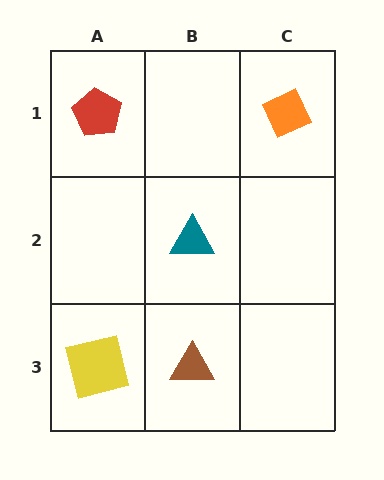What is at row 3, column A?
A yellow square.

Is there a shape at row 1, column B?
No, that cell is empty.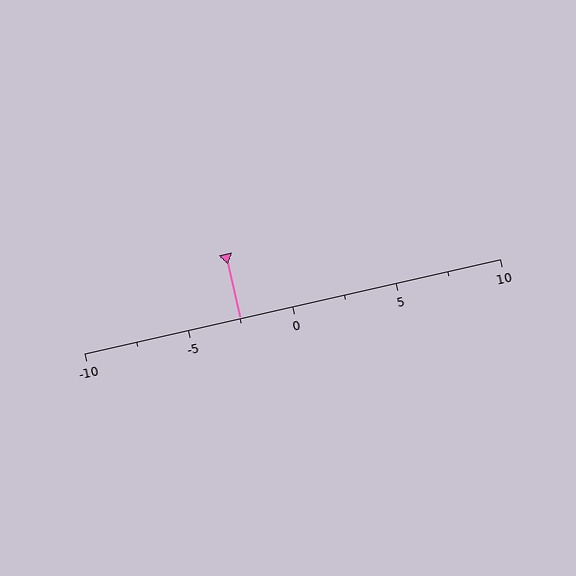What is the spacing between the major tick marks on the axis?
The major ticks are spaced 5 apart.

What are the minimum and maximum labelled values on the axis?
The axis runs from -10 to 10.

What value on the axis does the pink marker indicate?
The marker indicates approximately -2.5.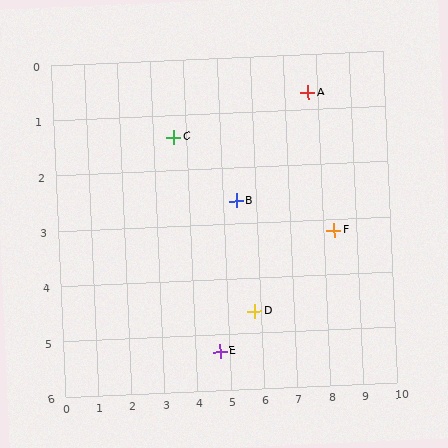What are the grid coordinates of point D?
Point D is at approximately (5.8, 4.6).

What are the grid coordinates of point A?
Point A is at approximately (7.7, 0.7).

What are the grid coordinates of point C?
Point C is at approximately (3.6, 1.4).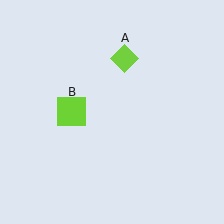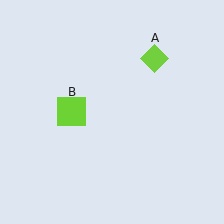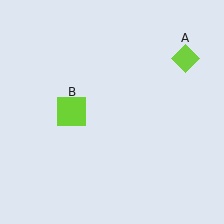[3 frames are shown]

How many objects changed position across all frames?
1 object changed position: lime diamond (object A).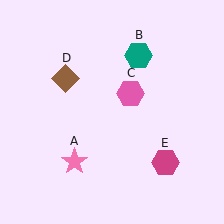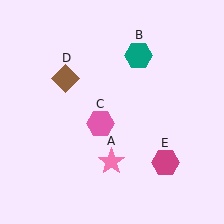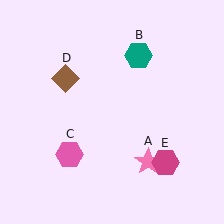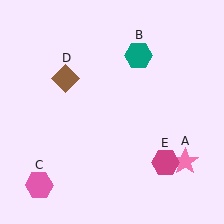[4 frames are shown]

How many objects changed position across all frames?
2 objects changed position: pink star (object A), pink hexagon (object C).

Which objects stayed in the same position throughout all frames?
Teal hexagon (object B) and brown diamond (object D) and magenta hexagon (object E) remained stationary.